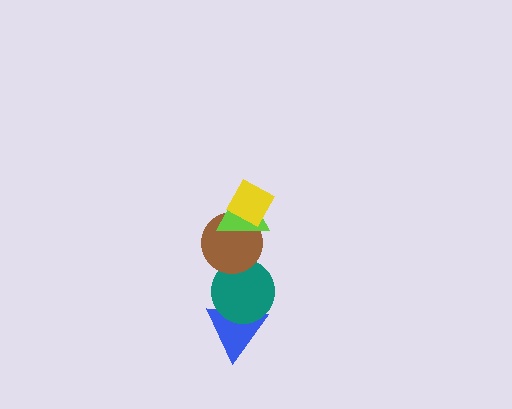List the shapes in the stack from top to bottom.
From top to bottom: the yellow diamond, the lime triangle, the brown circle, the teal circle, the blue triangle.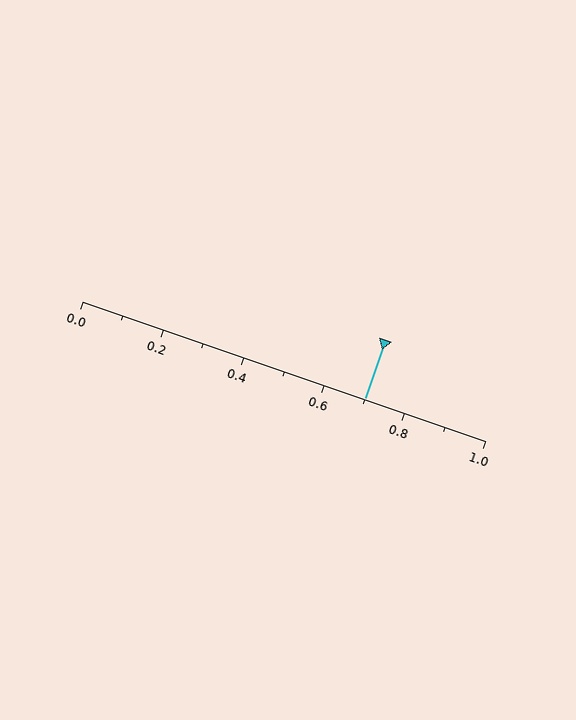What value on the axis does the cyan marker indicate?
The marker indicates approximately 0.7.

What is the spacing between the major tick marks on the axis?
The major ticks are spaced 0.2 apart.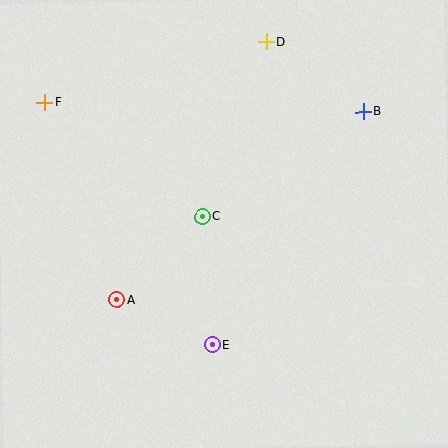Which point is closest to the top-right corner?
Point B is closest to the top-right corner.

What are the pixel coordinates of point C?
Point C is at (202, 217).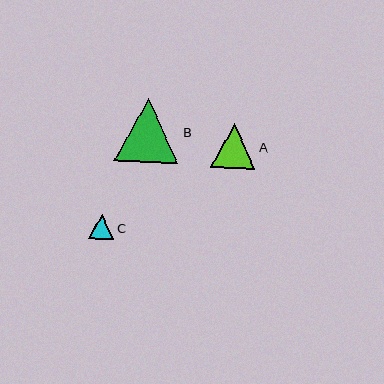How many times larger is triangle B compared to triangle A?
Triangle B is approximately 1.4 times the size of triangle A.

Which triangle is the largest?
Triangle B is the largest with a size of approximately 64 pixels.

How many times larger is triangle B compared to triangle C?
Triangle B is approximately 2.5 times the size of triangle C.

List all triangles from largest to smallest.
From largest to smallest: B, A, C.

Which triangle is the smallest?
Triangle C is the smallest with a size of approximately 25 pixels.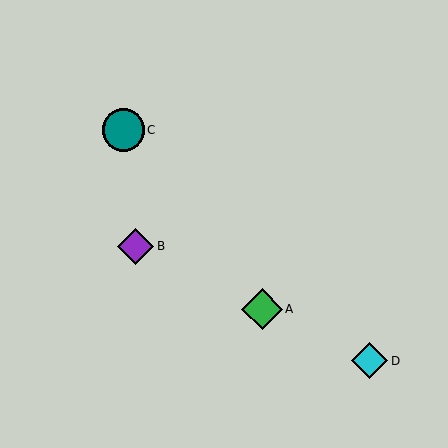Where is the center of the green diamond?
The center of the green diamond is at (262, 309).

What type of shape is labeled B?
Shape B is a purple diamond.